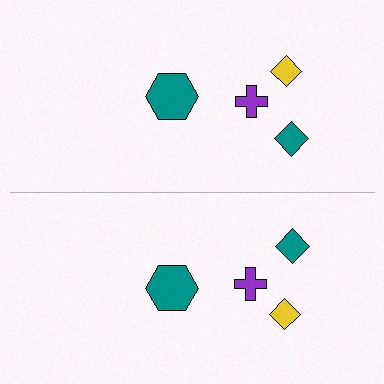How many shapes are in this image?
There are 8 shapes in this image.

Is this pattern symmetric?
Yes, this pattern has bilateral (reflection) symmetry.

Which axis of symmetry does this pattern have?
The pattern has a horizontal axis of symmetry running through the center of the image.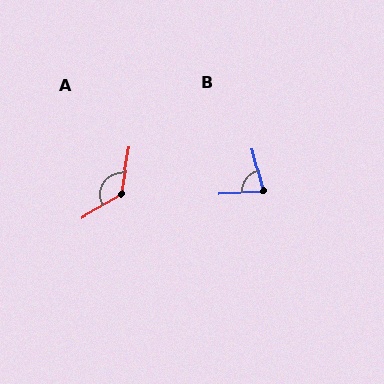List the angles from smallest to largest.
B (79°), A (130°).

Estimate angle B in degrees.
Approximately 79 degrees.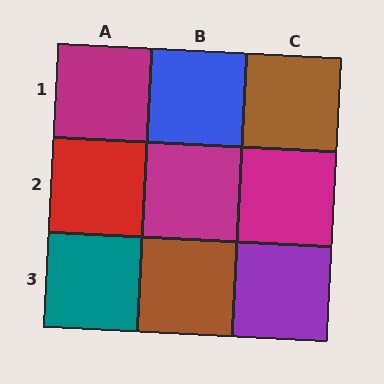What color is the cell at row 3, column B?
Brown.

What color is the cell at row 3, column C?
Purple.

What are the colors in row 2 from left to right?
Red, magenta, magenta.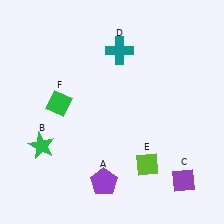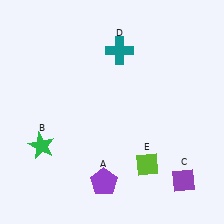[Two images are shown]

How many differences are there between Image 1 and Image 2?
There is 1 difference between the two images.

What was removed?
The green diamond (F) was removed in Image 2.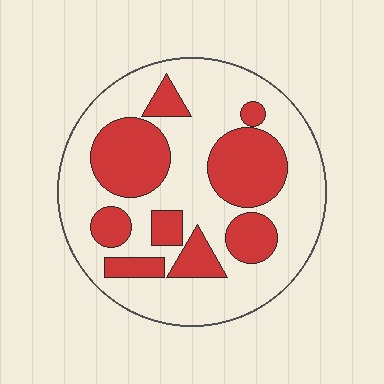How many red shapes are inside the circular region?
9.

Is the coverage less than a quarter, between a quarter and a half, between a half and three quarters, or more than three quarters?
Between a quarter and a half.